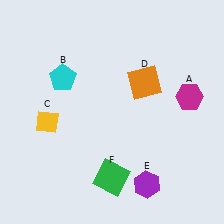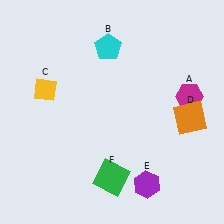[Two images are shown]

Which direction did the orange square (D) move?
The orange square (D) moved right.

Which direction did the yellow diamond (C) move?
The yellow diamond (C) moved up.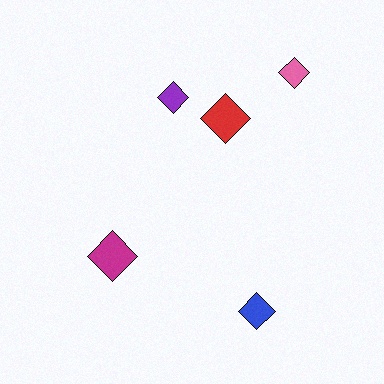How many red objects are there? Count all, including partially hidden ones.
There is 1 red object.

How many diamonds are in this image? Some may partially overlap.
There are 5 diamonds.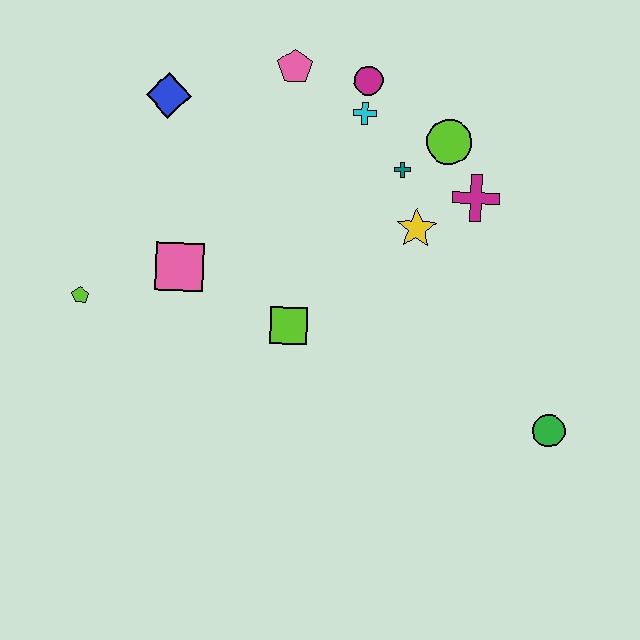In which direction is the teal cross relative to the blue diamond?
The teal cross is to the right of the blue diamond.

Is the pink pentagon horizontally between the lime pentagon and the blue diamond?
No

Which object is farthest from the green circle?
The blue diamond is farthest from the green circle.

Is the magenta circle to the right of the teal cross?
No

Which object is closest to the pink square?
The lime pentagon is closest to the pink square.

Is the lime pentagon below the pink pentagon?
Yes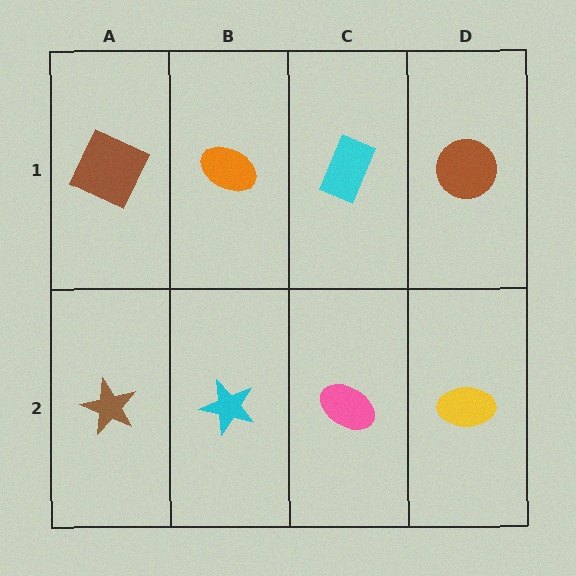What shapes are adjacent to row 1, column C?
A pink ellipse (row 2, column C), an orange ellipse (row 1, column B), a brown circle (row 1, column D).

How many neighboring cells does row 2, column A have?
2.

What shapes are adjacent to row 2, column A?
A brown square (row 1, column A), a cyan star (row 2, column B).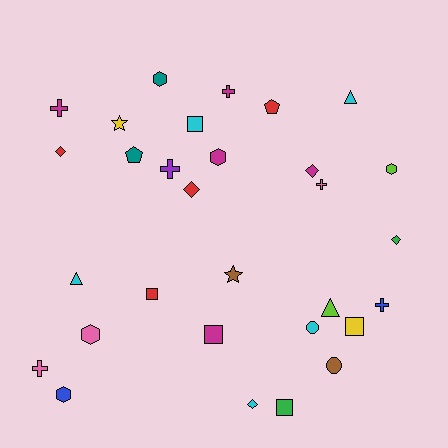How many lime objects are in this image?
There are 2 lime objects.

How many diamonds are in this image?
There are 5 diamonds.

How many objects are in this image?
There are 30 objects.